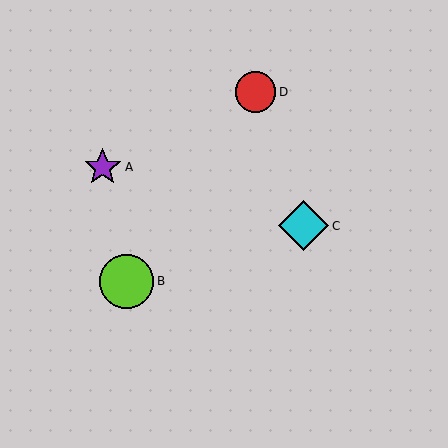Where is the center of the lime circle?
The center of the lime circle is at (127, 281).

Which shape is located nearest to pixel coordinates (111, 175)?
The purple star (labeled A) at (103, 167) is nearest to that location.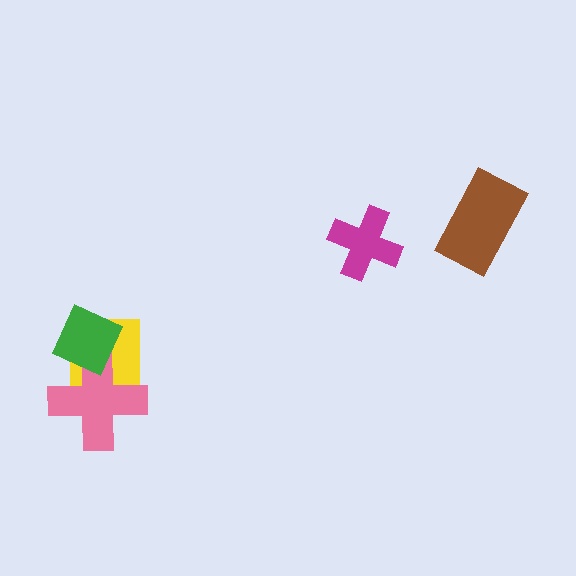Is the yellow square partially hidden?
Yes, it is partially covered by another shape.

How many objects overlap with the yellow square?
2 objects overlap with the yellow square.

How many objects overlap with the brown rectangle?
0 objects overlap with the brown rectangle.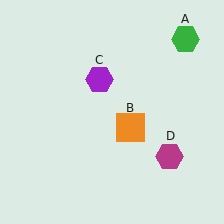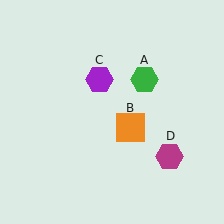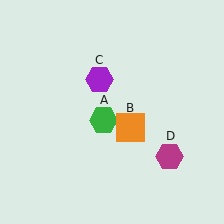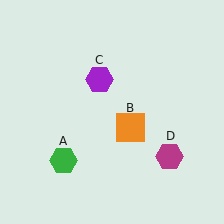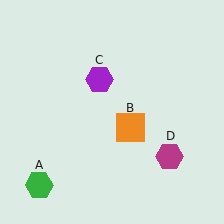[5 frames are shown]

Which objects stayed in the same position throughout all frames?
Orange square (object B) and purple hexagon (object C) and magenta hexagon (object D) remained stationary.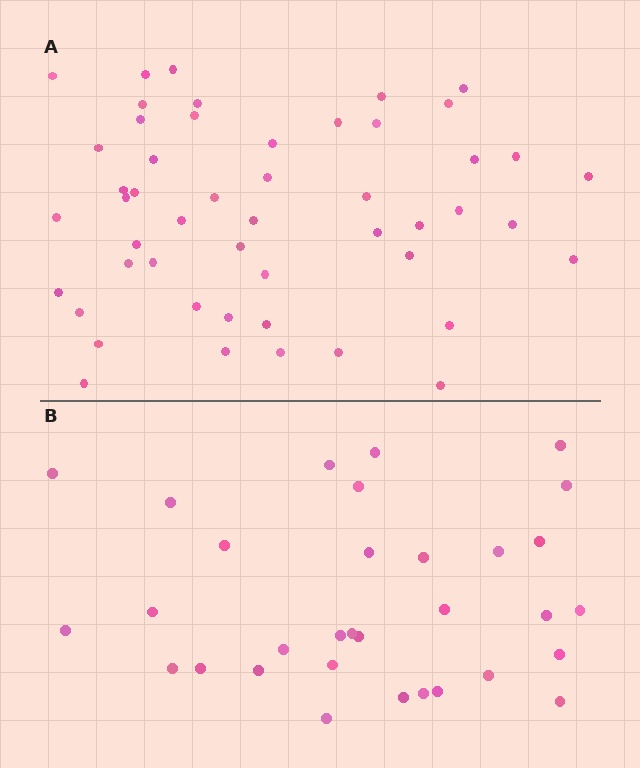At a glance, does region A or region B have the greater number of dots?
Region A (the top region) has more dots.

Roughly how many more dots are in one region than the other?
Region A has approximately 20 more dots than region B.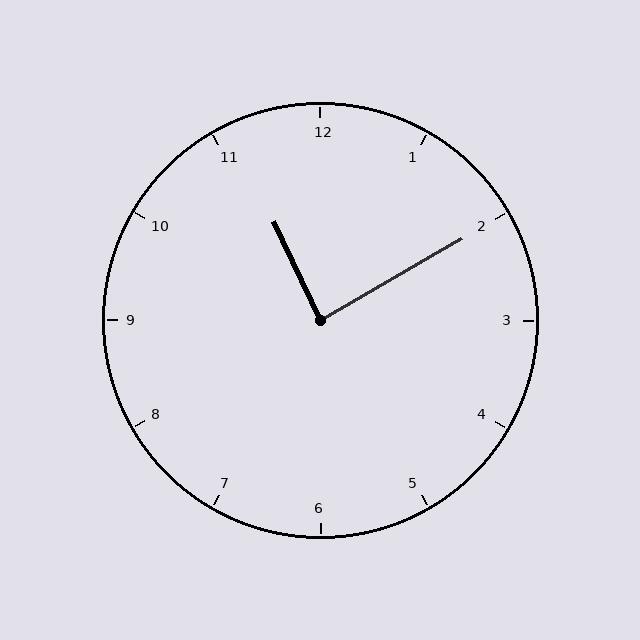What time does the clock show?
11:10.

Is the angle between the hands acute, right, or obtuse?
It is right.